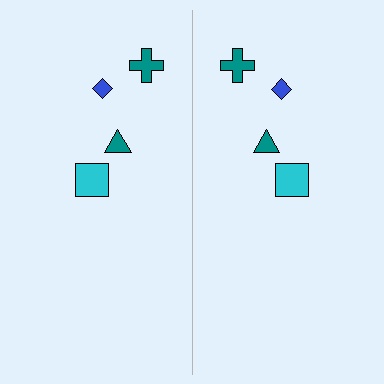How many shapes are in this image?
There are 8 shapes in this image.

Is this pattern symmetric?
Yes, this pattern has bilateral (reflection) symmetry.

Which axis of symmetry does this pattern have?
The pattern has a vertical axis of symmetry running through the center of the image.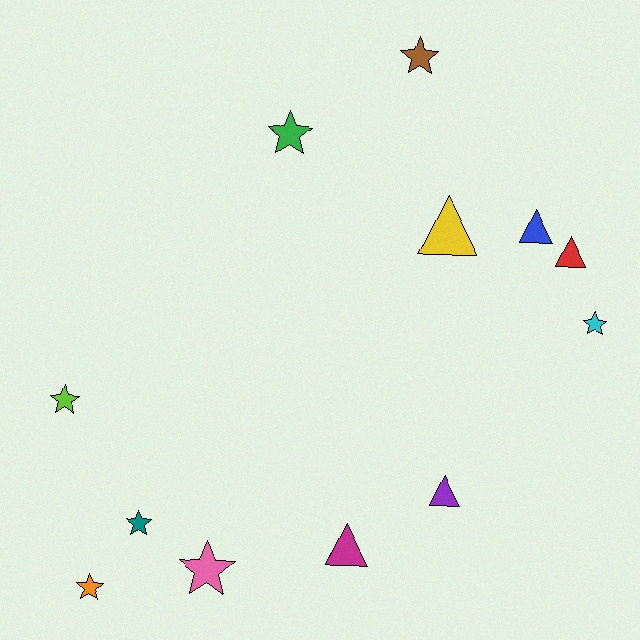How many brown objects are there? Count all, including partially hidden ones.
There is 1 brown object.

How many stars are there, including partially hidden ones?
There are 7 stars.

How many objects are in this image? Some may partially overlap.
There are 12 objects.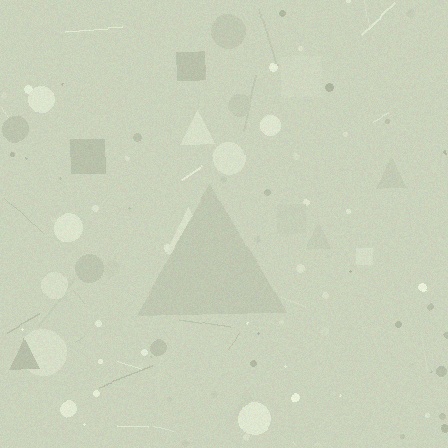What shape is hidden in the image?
A triangle is hidden in the image.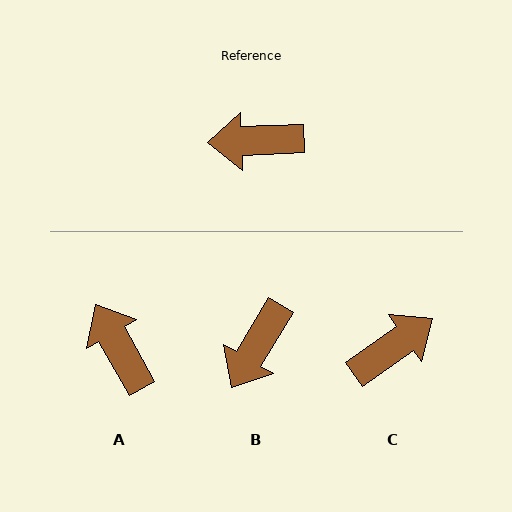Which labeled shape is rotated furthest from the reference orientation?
C, about 147 degrees away.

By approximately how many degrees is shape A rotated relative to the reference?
Approximately 63 degrees clockwise.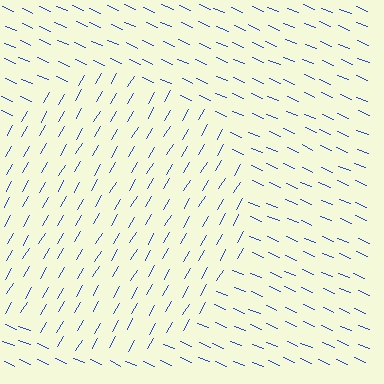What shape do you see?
I see a circle.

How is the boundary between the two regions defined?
The boundary is defined purely by a change in line orientation (approximately 83 degrees difference). All lines are the same color and thickness.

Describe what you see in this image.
The image is filled with small blue line segments. A circle region in the image has lines oriented differently from the surrounding lines, creating a visible texture boundary.